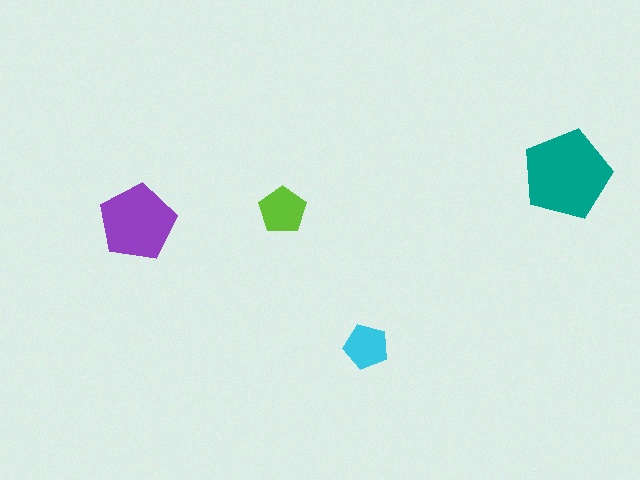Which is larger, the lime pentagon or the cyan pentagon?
The lime one.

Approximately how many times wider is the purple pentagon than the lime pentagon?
About 1.5 times wider.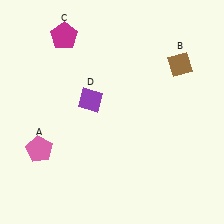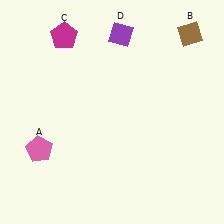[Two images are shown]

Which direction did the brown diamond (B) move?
The brown diamond (B) moved up.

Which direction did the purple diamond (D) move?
The purple diamond (D) moved up.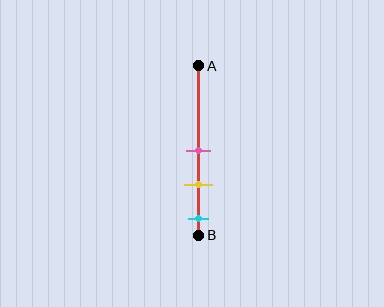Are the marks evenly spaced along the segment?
Yes, the marks are approximately evenly spaced.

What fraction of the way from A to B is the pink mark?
The pink mark is approximately 50% (0.5) of the way from A to B.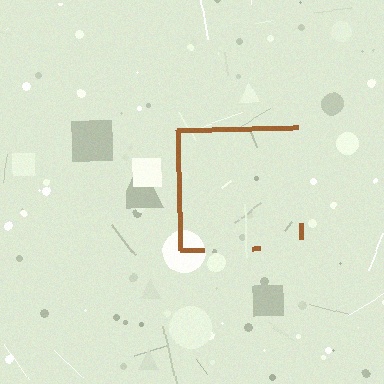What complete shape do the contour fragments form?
The contour fragments form a square.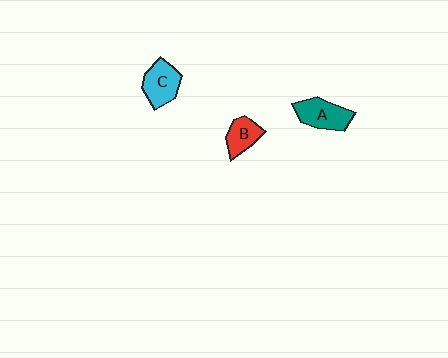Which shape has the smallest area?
Shape B (red).